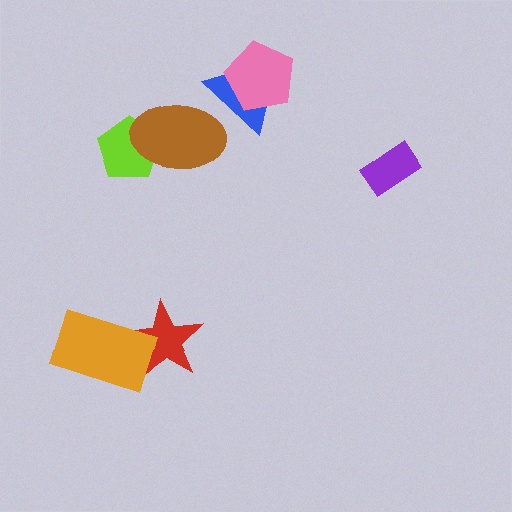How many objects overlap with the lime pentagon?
1 object overlaps with the lime pentagon.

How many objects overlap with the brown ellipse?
2 objects overlap with the brown ellipse.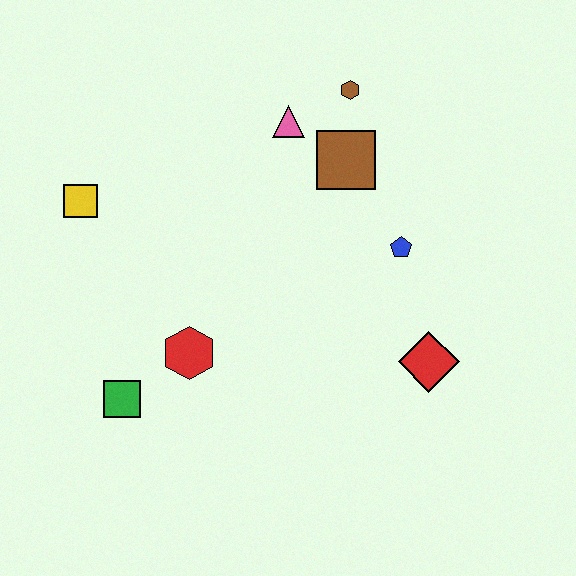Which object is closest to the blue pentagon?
The brown square is closest to the blue pentagon.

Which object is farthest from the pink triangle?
The green square is farthest from the pink triangle.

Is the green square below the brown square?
Yes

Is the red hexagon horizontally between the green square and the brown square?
Yes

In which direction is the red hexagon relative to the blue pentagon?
The red hexagon is to the left of the blue pentagon.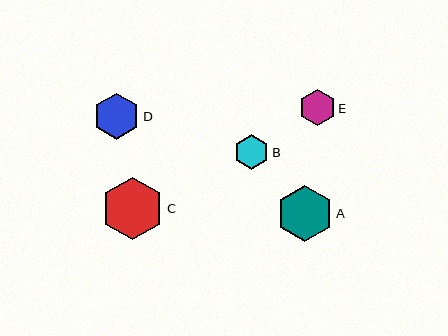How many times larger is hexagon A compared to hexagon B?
Hexagon A is approximately 1.6 times the size of hexagon B.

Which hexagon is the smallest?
Hexagon B is the smallest with a size of approximately 35 pixels.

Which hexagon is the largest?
Hexagon C is the largest with a size of approximately 62 pixels.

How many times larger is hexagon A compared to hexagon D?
Hexagon A is approximately 1.2 times the size of hexagon D.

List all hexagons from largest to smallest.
From largest to smallest: C, A, D, E, B.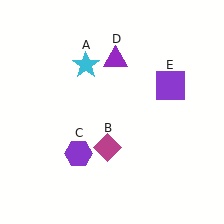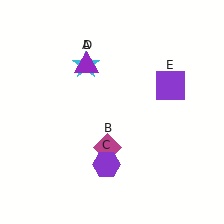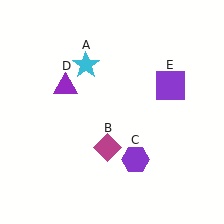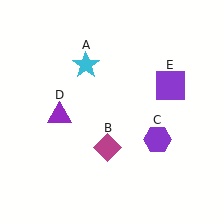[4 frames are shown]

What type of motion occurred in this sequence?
The purple hexagon (object C), purple triangle (object D) rotated counterclockwise around the center of the scene.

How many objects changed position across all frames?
2 objects changed position: purple hexagon (object C), purple triangle (object D).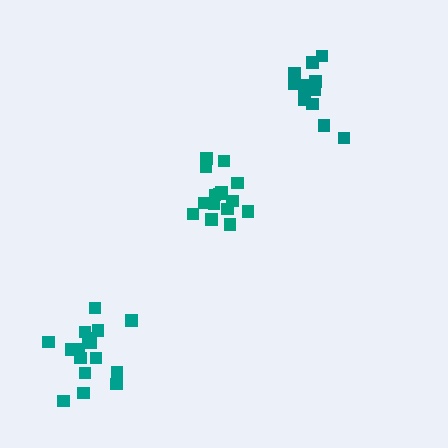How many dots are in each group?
Group 1: 13 dots, Group 2: 15 dots, Group 3: 16 dots (44 total).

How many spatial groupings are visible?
There are 3 spatial groupings.